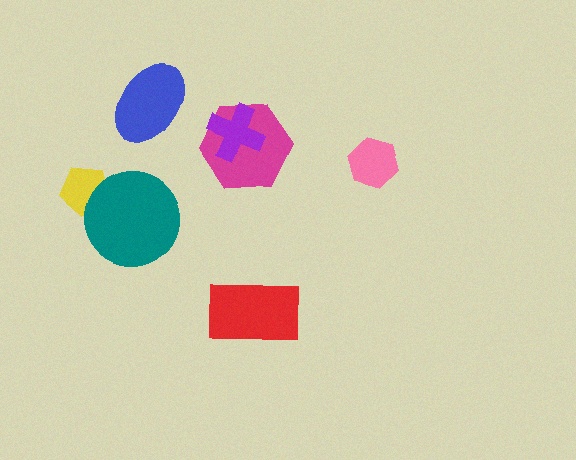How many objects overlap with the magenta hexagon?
1 object overlaps with the magenta hexagon.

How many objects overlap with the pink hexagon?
0 objects overlap with the pink hexagon.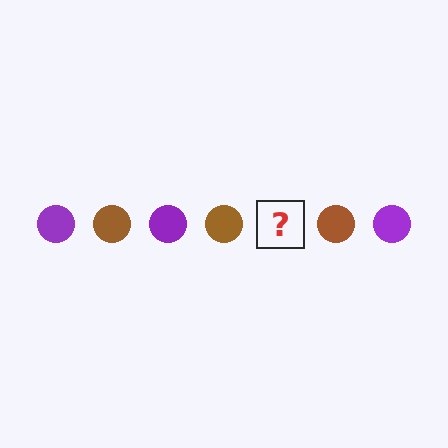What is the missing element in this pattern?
The missing element is a purple circle.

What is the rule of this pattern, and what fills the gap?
The rule is that the pattern cycles through purple, brown circles. The gap should be filled with a purple circle.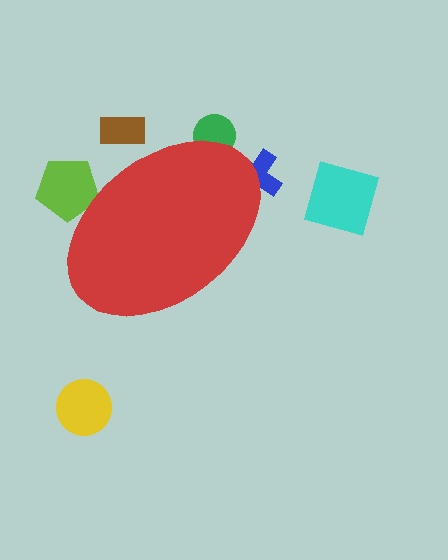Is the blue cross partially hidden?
Yes, the blue cross is partially hidden behind the red ellipse.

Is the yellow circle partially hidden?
No, the yellow circle is fully visible.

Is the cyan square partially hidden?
No, the cyan square is fully visible.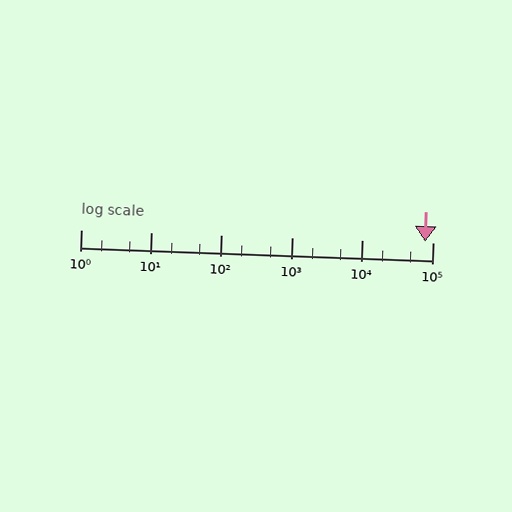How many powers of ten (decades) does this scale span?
The scale spans 5 decades, from 1 to 100000.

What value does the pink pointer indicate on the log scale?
The pointer indicates approximately 79000.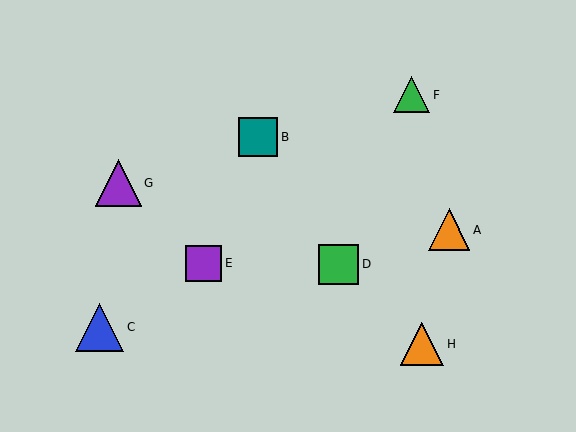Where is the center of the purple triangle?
The center of the purple triangle is at (118, 183).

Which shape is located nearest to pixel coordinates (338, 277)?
The green square (labeled D) at (339, 264) is nearest to that location.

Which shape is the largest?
The blue triangle (labeled C) is the largest.